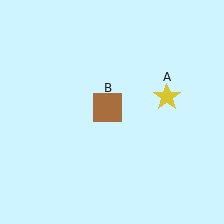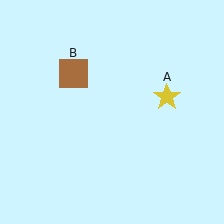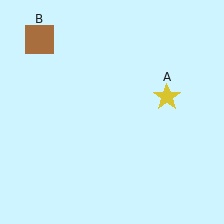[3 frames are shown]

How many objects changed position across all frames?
1 object changed position: brown square (object B).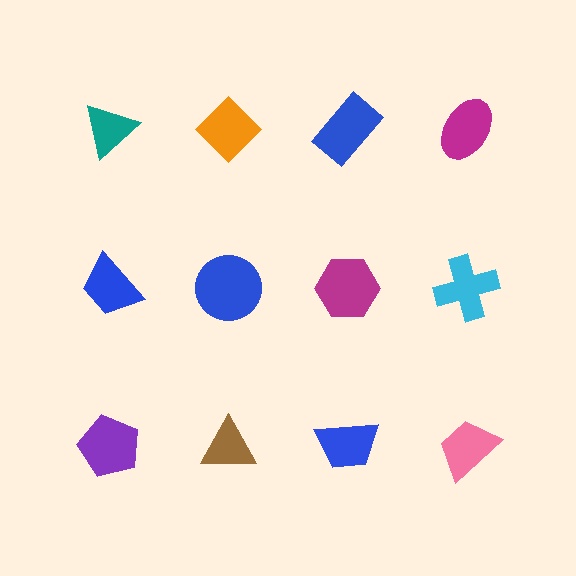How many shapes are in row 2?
4 shapes.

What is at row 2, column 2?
A blue circle.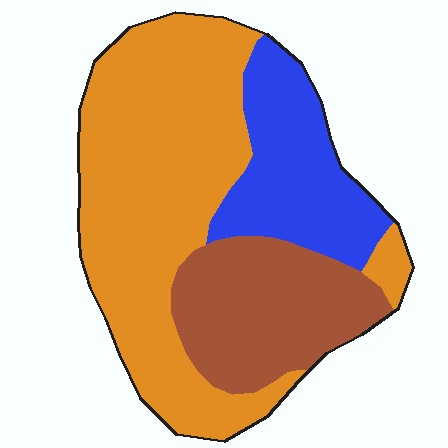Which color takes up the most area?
Orange, at roughly 55%.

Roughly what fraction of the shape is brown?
Brown covers 24% of the shape.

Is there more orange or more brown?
Orange.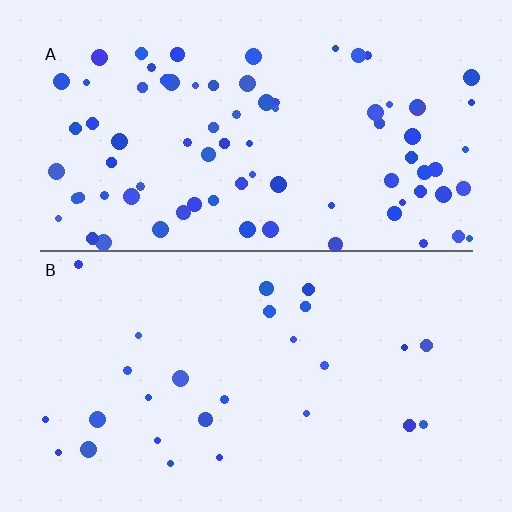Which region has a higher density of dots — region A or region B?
A (the top).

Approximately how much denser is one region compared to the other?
Approximately 2.9× — region A over region B.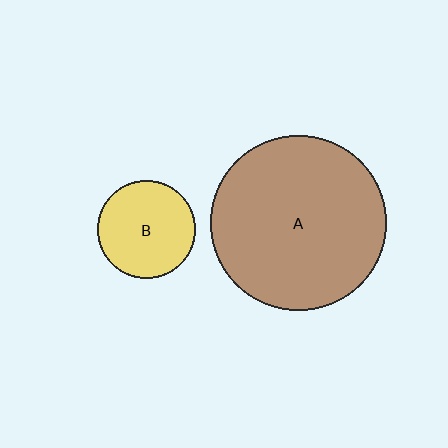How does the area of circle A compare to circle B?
Approximately 3.2 times.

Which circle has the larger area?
Circle A (brown).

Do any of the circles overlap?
No, none of the circles overlap.